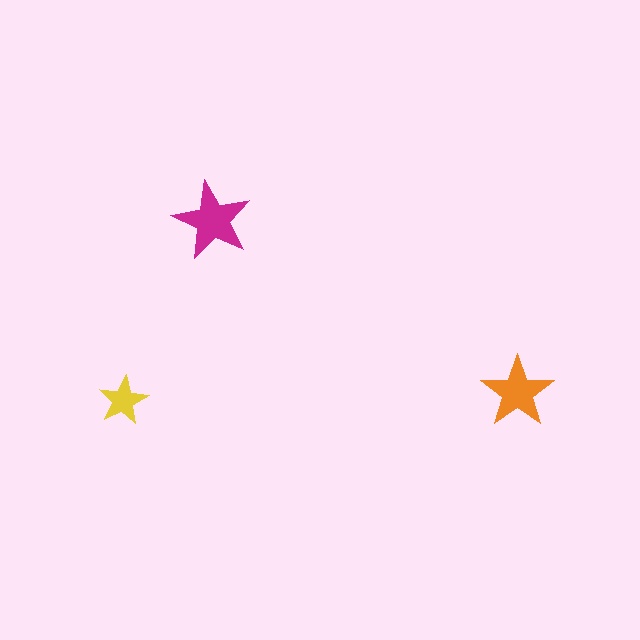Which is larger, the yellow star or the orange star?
The orange one.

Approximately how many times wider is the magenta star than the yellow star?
About 1.5 times wider.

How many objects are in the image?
There are 3 objects in the image.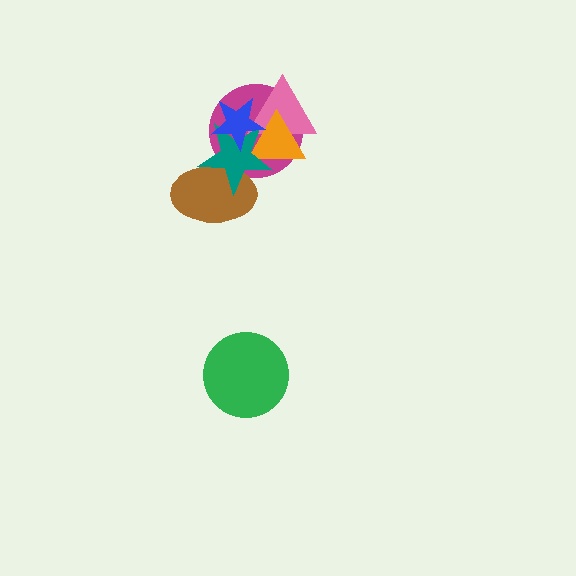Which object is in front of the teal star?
The blue star is in front of the teal star.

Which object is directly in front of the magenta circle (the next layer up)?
The pink triangle is directly in front of the magenta circle.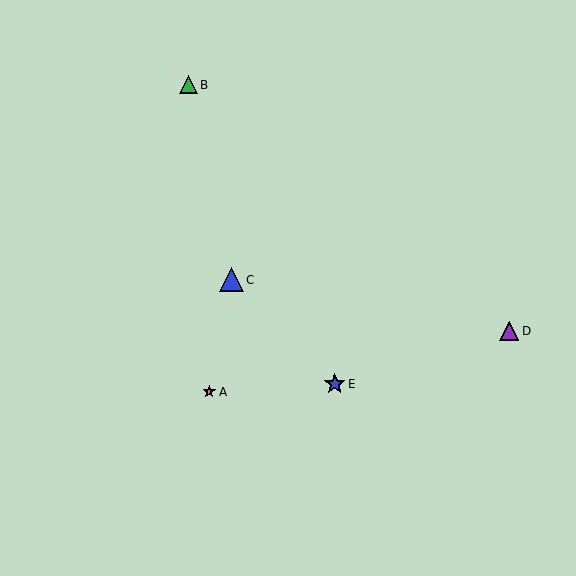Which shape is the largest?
The blue triangle (labeled C) is the largest.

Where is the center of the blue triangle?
The center of the blue triangle is at (231, 280).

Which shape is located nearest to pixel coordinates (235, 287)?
The blue triangle (labeled C) at (231, 280) is nearest to that location.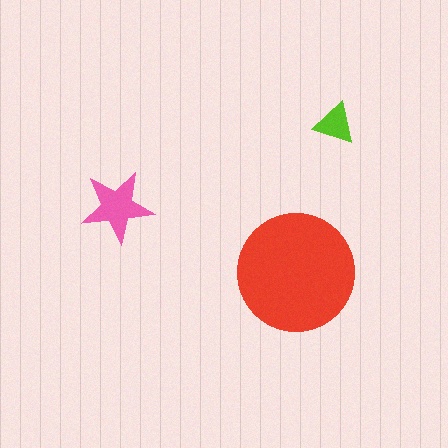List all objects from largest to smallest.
The red circle, the pink star, the lime triangle.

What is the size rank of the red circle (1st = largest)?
1st.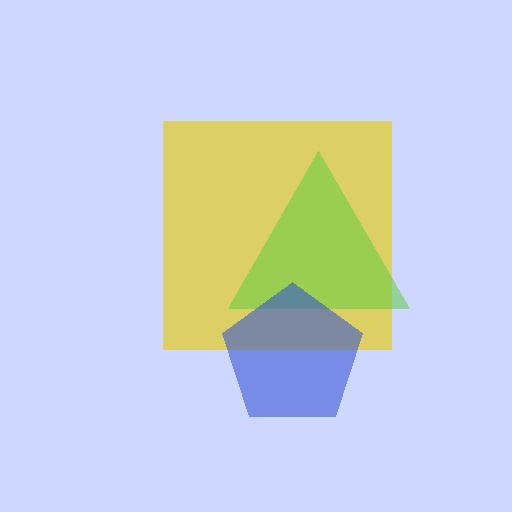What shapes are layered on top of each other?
The layered shapes are: a yellow square, a lime triangle, a blue pentagon.